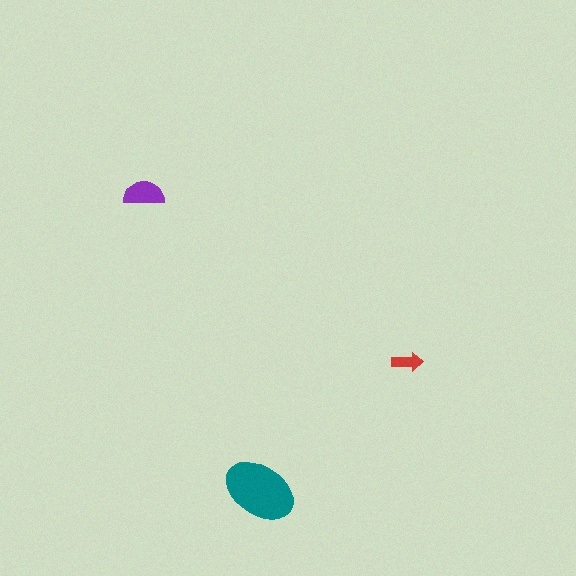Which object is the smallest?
The red arrow.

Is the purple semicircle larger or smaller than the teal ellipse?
Smaller.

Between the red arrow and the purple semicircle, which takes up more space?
The purple semicircle.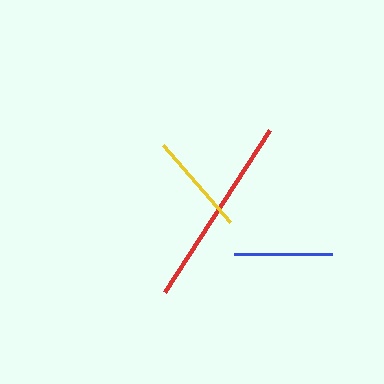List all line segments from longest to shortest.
From longest to shortest: red, yellow, blue.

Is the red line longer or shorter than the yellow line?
The red line is longer than the yellow line.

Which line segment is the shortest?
The blue line is the shortest at approximately 97 pixels.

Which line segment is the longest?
The red line is the longest at approximately 193 pixels.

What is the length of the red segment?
The red segment is approximately 193 pixels long.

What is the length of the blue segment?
The blue segment is approximately 97 pixels long.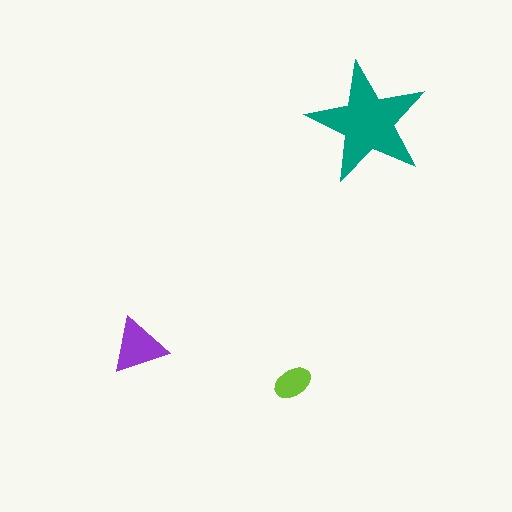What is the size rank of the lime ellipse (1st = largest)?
3rd.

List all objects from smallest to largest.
The lime ellipse, the purple triangle, the teal star.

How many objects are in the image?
There are 3 objects in the image.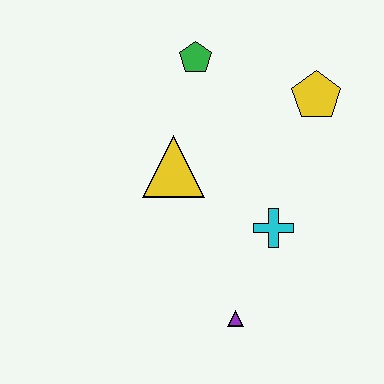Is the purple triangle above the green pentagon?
No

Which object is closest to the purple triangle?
The cyan cross is closest to the purple triangle.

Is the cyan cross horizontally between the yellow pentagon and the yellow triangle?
Yes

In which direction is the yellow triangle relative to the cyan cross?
The yellow triangle is to the left of the cyan cross.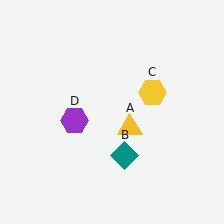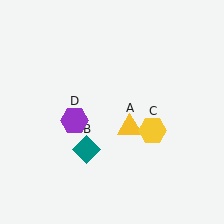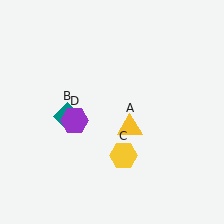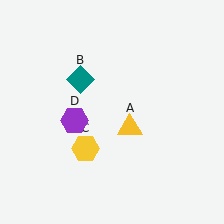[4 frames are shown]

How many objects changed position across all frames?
2 objects changed position: teal diamond (object B), yellow hexagon (object C).